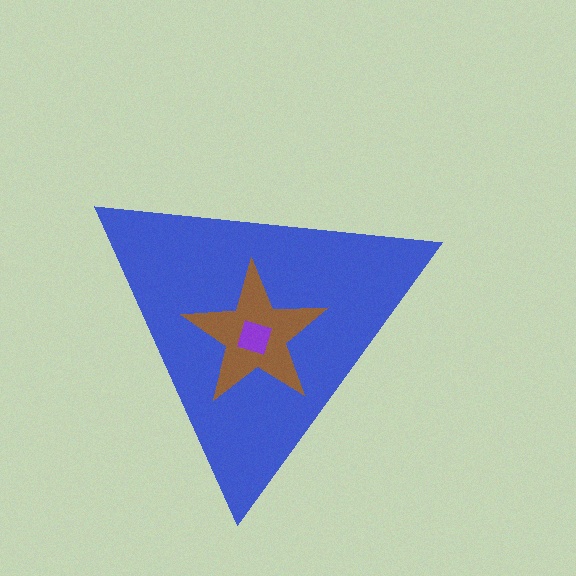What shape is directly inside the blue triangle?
The brown star.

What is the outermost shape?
The blue triangle.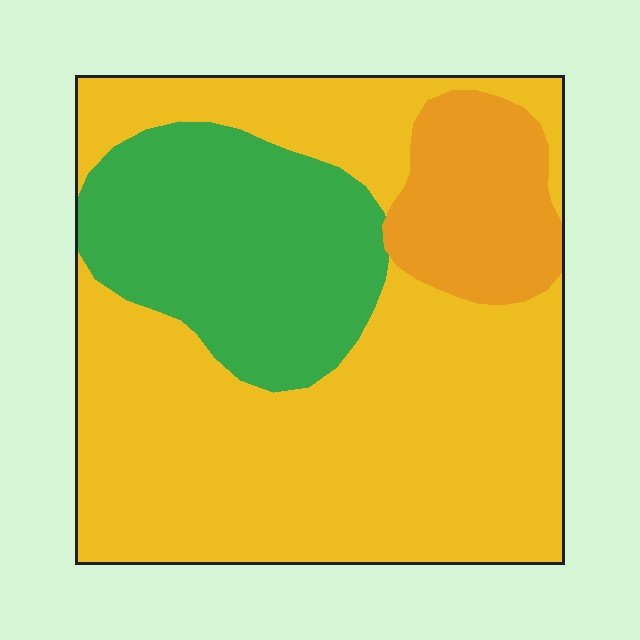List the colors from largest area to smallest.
From largest to smallest: yellow, green, orange.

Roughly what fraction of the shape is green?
Green covers around 25% of the shape.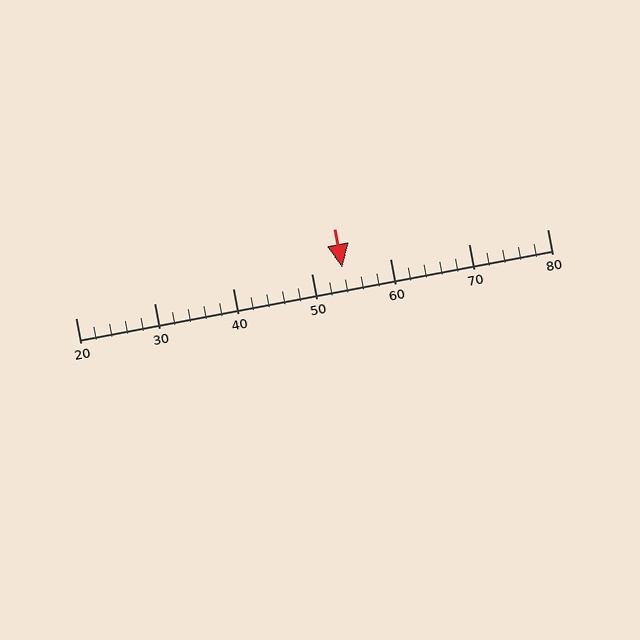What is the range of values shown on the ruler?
The ruler shows values from 20 to 80.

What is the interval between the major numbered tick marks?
The major tick marks are spaced 10 units apart.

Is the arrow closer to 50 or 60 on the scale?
The arrow is closer to 50.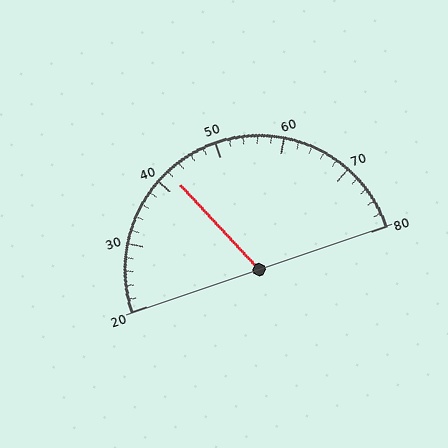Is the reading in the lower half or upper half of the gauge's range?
The reading is in the lower half of the range (20 to 80).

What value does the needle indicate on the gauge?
The needle indicates approximately 42.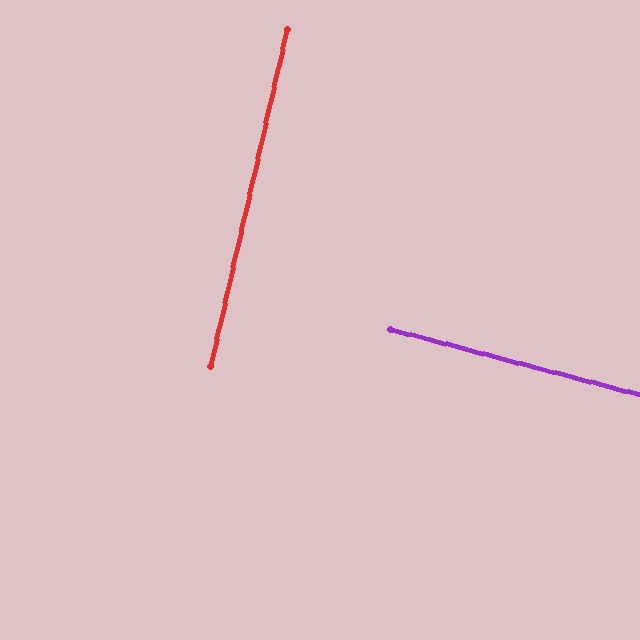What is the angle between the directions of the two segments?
Approximately 88 degrees.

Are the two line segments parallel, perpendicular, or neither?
Perpendicular — they meet at approximately 88°.